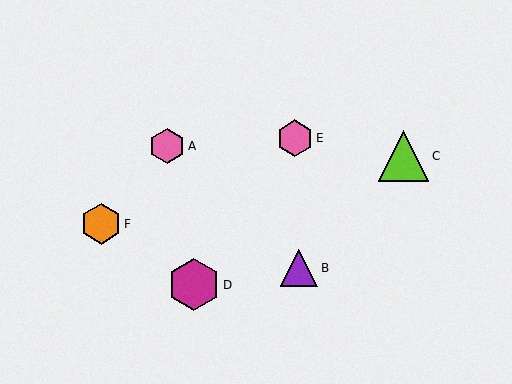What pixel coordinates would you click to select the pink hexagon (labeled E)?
Click at (295, 138) to select the pink hexagon E.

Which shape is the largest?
The magenta hexagon (labeled D) is the largest.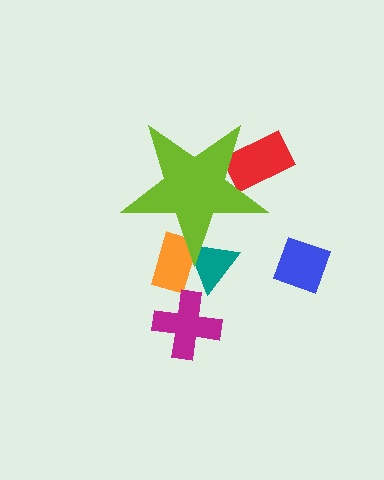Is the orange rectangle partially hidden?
Yes, the orange rectangle is partially hidden behind the lime star.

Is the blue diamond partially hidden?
No, the blue diamond is fully visible.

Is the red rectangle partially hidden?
Yes, the red rectangle is partially hidden behind the lime star.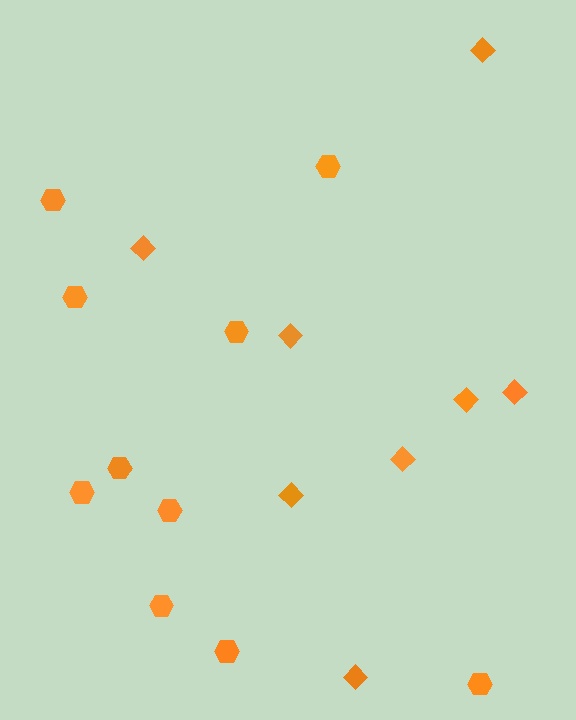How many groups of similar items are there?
There are 2 groups: one group of hexagons (10) and one group of diamonds (8).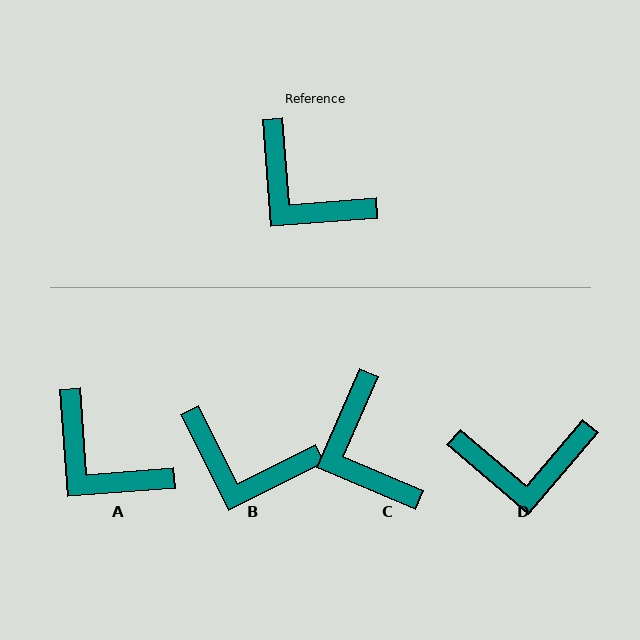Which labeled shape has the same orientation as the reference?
A.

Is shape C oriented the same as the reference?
No, it is off by about 27 degrees.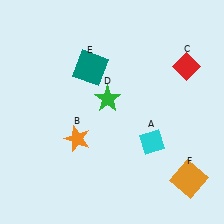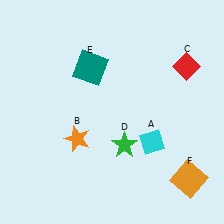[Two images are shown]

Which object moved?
The green star (D) moved down.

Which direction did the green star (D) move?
The green star (D) moved down.